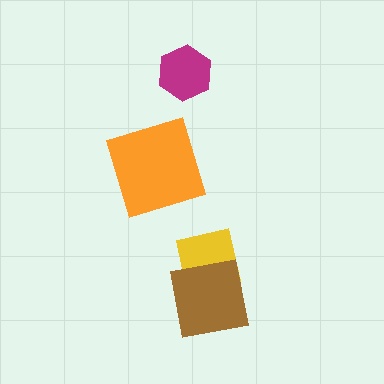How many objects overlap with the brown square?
1 object overlaps with the brown square.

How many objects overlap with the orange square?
0 objects overlap with the orange square.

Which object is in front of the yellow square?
The brown square is in front of the yellow square.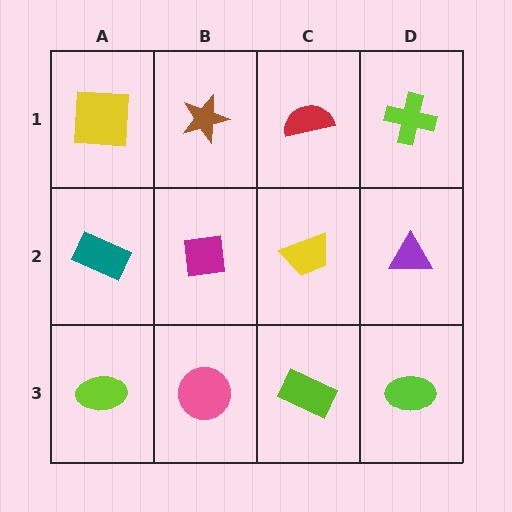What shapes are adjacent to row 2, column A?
A yellow square (row 1, column A), a lime ellipse (row 3, column A), a magenta square (row 2, column B).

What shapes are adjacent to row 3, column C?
A yellow trapezoid (row 2, column C), a pink circle (row 3, column B), a lime ellipse (row 3, column D).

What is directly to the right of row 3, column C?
A lime ellipse.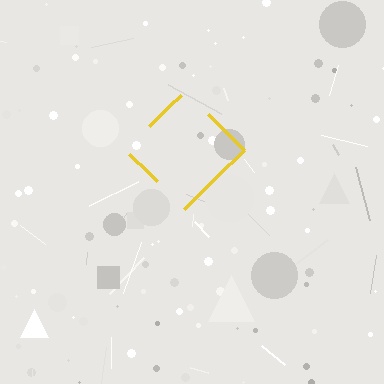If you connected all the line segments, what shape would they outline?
They would outline a diamond.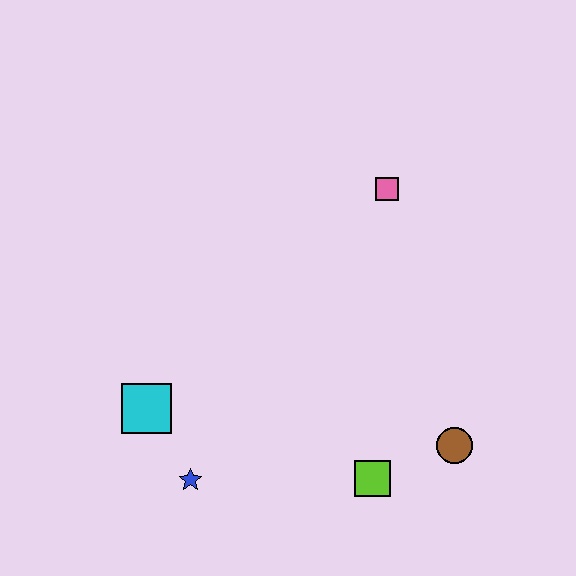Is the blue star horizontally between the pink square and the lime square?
No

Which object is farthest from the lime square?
The pink square is farthest from the lime square.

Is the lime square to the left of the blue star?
No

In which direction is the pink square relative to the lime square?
The pink square is above the lime square.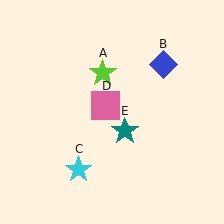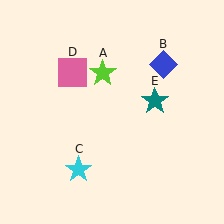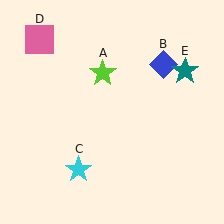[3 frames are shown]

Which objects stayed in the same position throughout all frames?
Lime star (object A) and blue diamond (object B) and cyan star (object C) remained stationary.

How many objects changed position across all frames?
2 objects changed position: pink square (object D), teal star (object E).